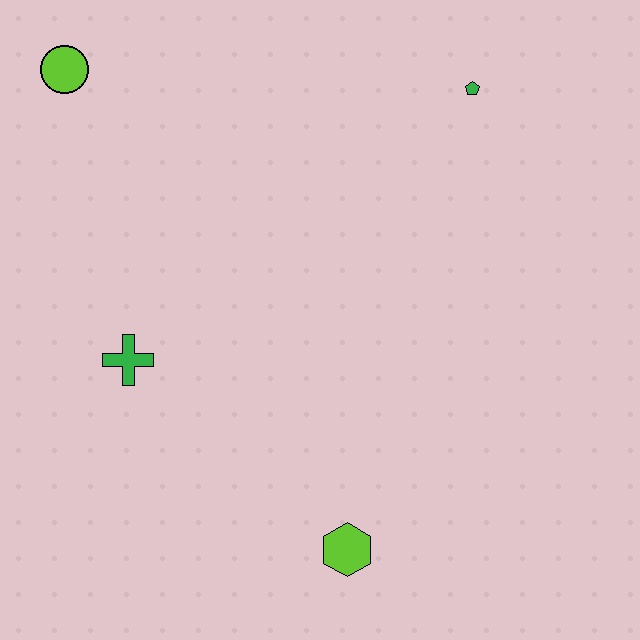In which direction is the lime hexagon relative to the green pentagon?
The lime hexagon is below the green pentagon.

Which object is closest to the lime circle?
The green cross is closest to the lime circle.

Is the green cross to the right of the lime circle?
Yes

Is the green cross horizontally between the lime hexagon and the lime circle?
Yes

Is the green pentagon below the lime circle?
Yes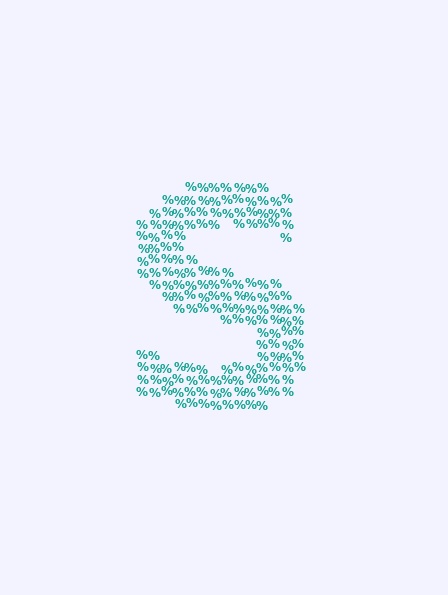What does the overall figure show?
The overall figure shows the letter S.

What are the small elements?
The small elements are percent signs.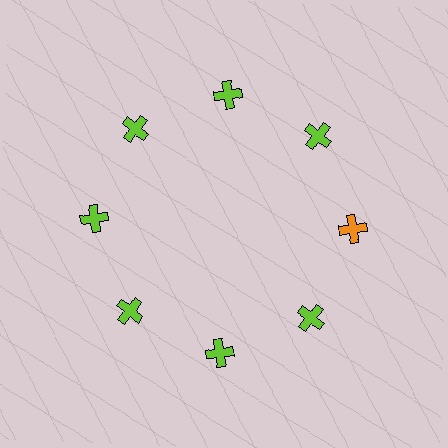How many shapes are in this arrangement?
There are 8 shapes arranged in a ring pattern.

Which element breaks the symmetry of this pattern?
The orange cross at roughly the 3 o'clock position breaks the symmetry. All other shapes are lime crosses.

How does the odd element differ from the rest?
It has a different color: orange instead of lime.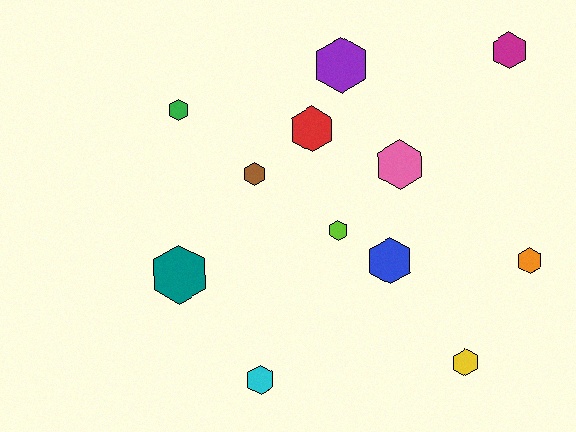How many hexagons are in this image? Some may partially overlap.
There are 12 hexagons.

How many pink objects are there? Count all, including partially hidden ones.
There is 1 pink object.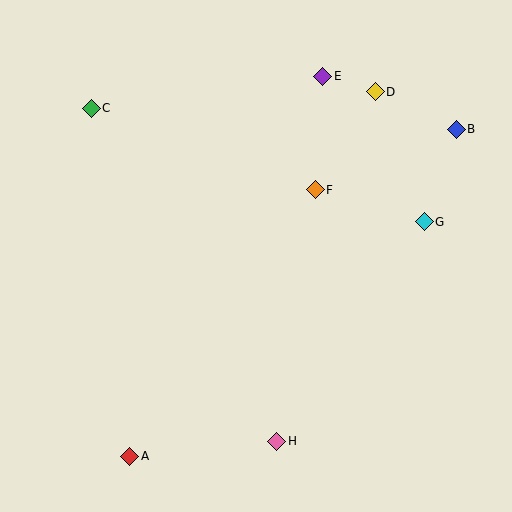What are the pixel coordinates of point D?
Point D is at (375, 92).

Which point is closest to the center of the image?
Point F at (315, 190) is closest to the center.